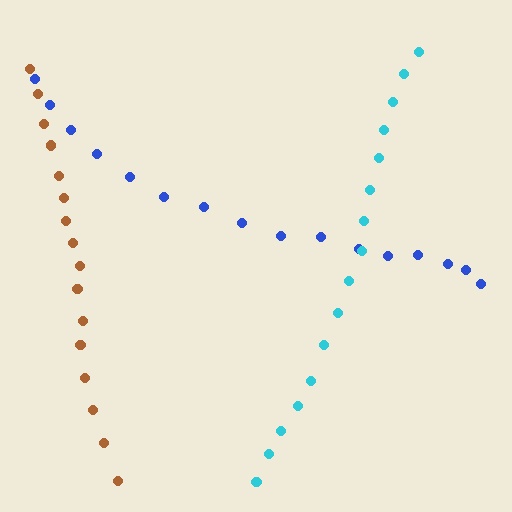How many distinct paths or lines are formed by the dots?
There are 3 distinct paths.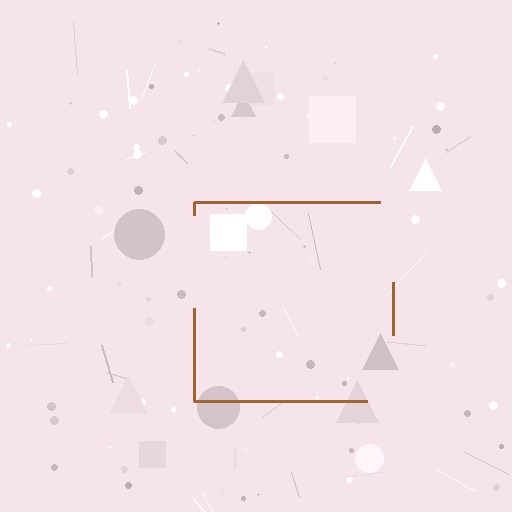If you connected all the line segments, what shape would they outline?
They would outline a square.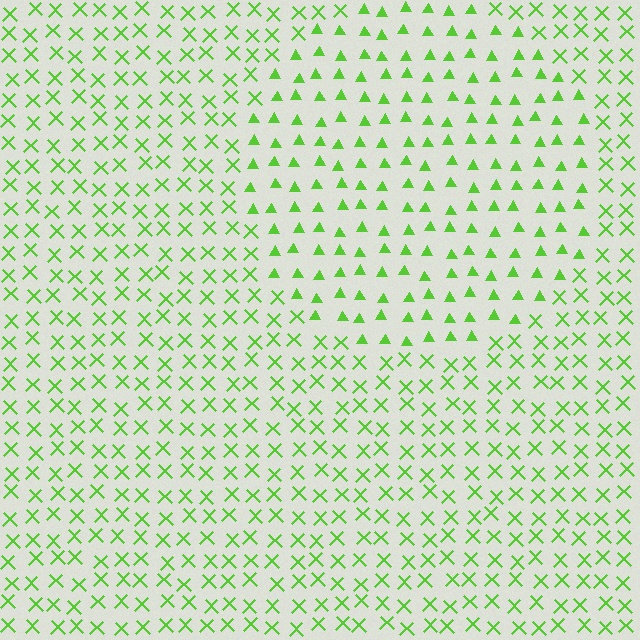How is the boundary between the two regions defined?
The boundary is defined by a change in element shape: triangles inside vs. X marks outside. All elements share the same color and spacing.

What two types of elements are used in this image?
The image uses triangles inside the circle region and X marks outside it.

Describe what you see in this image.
The image is filled with small lime elements arranged in a uniform grid. A circle-shaped region contains triangles, while the surrounding area contains X marks. The boundary is defined purely by the change in element shape.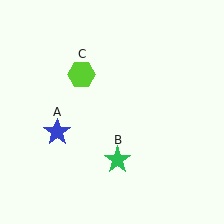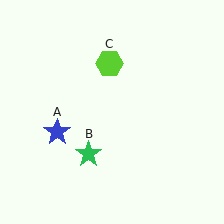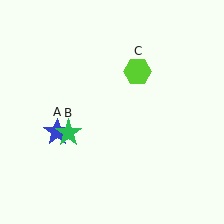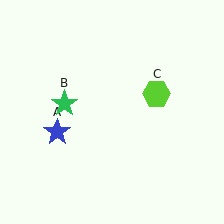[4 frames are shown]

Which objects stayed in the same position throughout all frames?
Blue star (object A) remained stationary.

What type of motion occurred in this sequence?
The green star (object B), lime hexagon (object C) rotated clockwise around the center of the scene.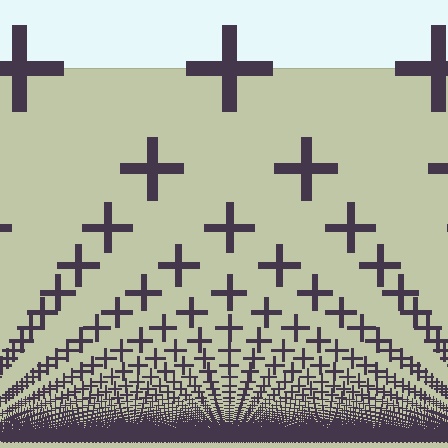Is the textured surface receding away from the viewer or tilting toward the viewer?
The surface appears to tilt toward the viewer. Texture elements get larger and sparser toward the top.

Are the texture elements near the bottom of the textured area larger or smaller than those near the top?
Smaller. The gradient is inverted — elements near the bottom are smaller and denser.